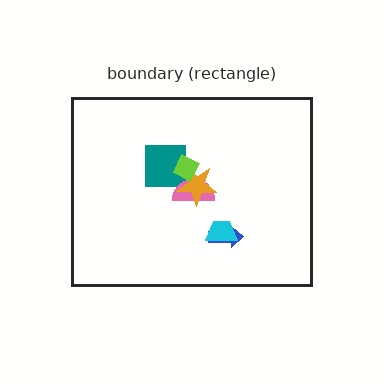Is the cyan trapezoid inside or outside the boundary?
Inside.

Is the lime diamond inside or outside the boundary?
Inside.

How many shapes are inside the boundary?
6 inside, 0 outside.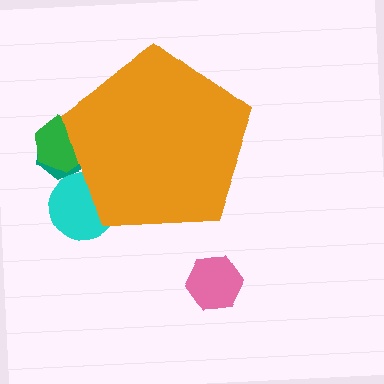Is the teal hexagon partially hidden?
Yes, the teal hexagon is partially hidden behind the orange pentagon.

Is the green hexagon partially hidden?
Yes, the green hexagon is partially hidden behind the orange pentagon.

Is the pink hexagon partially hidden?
No, the pink hexagon is fully visible.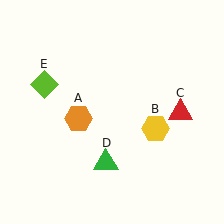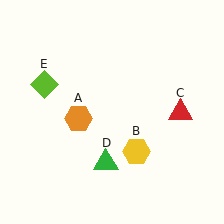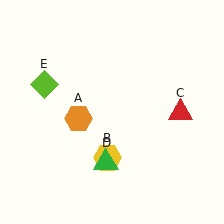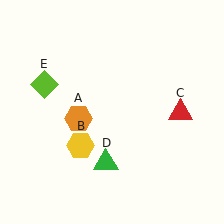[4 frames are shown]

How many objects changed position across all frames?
1 object changed position: yellow hexagon (object B).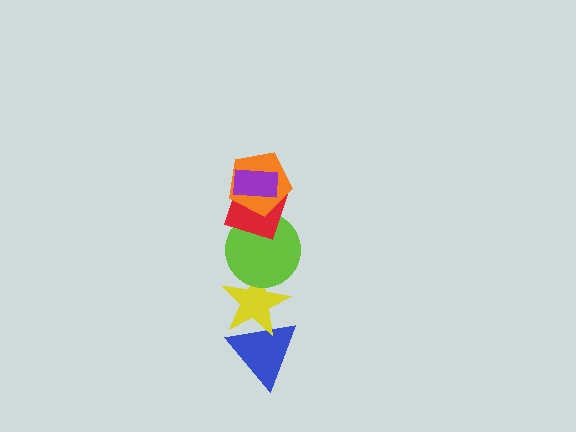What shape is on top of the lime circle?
The red diamond is on top of the lime circle.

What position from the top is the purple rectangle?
The purple rectangle is 1st from the top.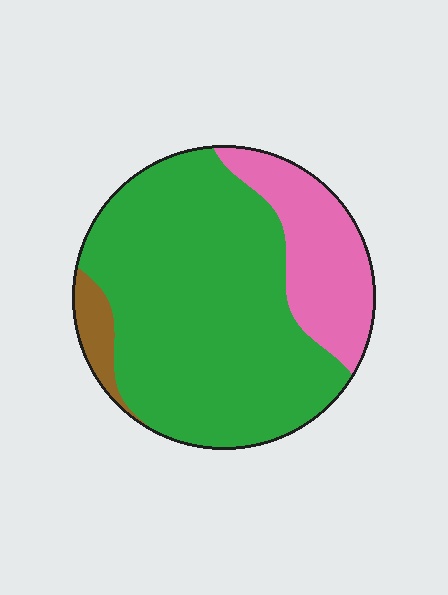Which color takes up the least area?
Brown, at roughly 5%.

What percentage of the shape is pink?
Pink takes up less than a quarter of the shape.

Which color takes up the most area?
Green, at roughly 70%.